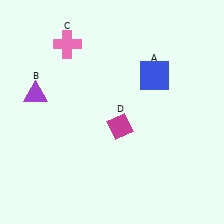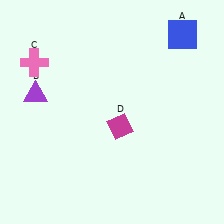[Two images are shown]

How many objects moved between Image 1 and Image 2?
2 objects moved between the two images.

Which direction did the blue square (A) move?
The blue square (A) moved up.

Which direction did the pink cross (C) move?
The pink cross (C) moved left.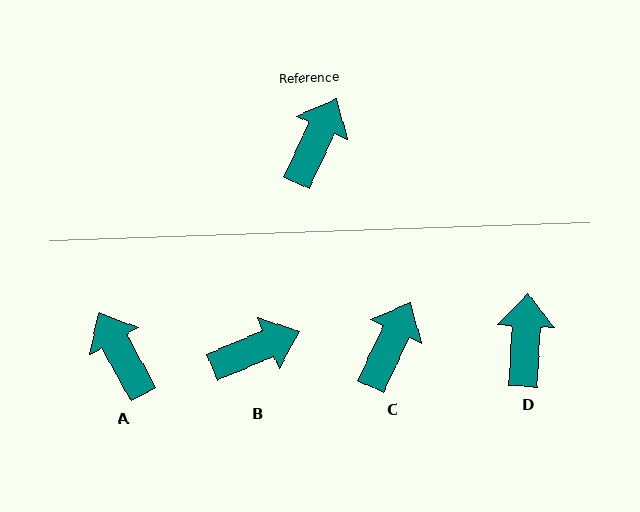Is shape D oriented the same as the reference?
No, it is off by about 21 degrees.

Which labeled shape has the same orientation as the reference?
C.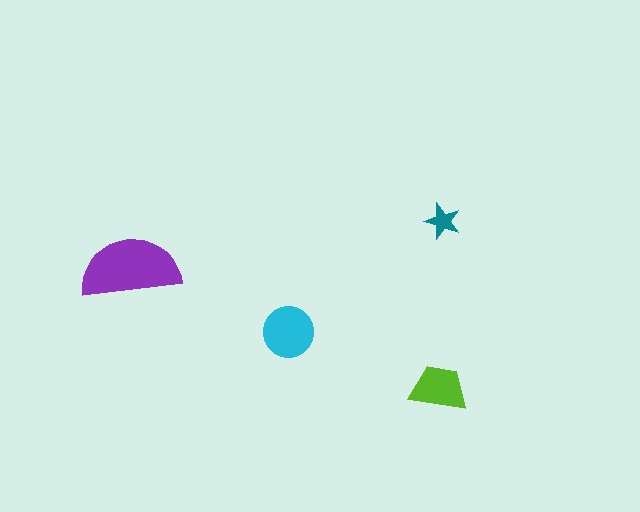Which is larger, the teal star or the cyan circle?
The cyan circle.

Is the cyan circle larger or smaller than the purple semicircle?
Smaller.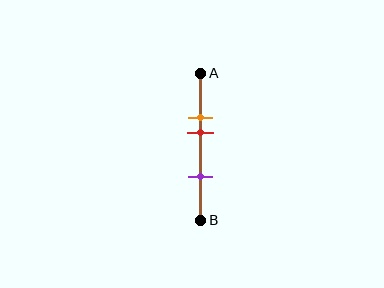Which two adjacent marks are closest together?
The orange and red marks are the closest adjacent pair.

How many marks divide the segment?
There are 3 marks dividing the segment.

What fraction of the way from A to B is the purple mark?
The purple mark is approximately 70% (0.7) of the way from A to B.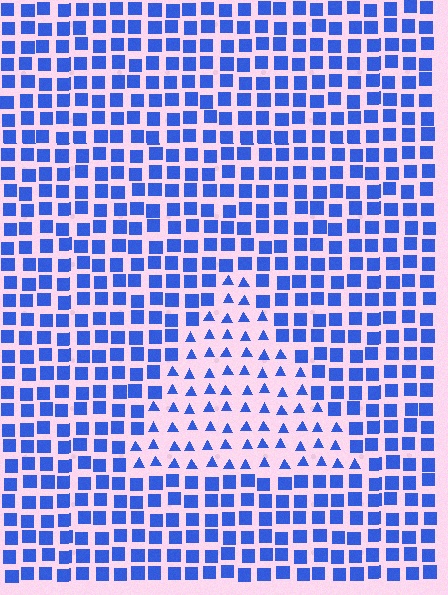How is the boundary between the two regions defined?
The boundary is defined by a change in element shape: triangles inside vs. squares outside. All elements share the same color and spacing.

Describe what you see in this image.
The image is filled with small blue elements arranged in a uniform grid. A triangle-shaped region contains triangles, while the surrounding area contains squares. The boundary is defined purely by the change in element shape.